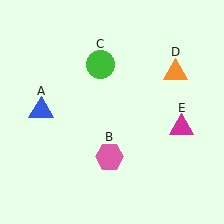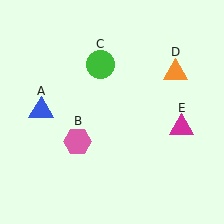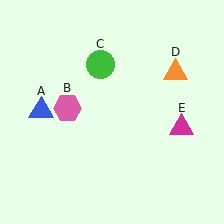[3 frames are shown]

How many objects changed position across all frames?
1 object changed position: pink hexagon (object B).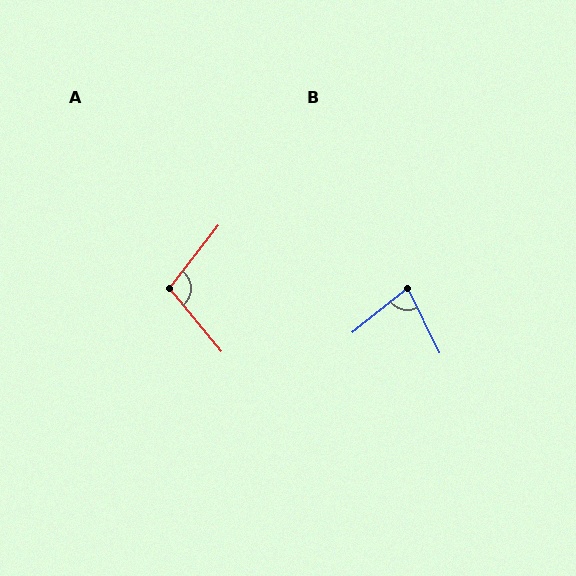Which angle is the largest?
A, at approximately 102 degrees.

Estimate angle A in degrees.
Approximately 102 degrees.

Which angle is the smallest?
B, at approximately 77 degrees.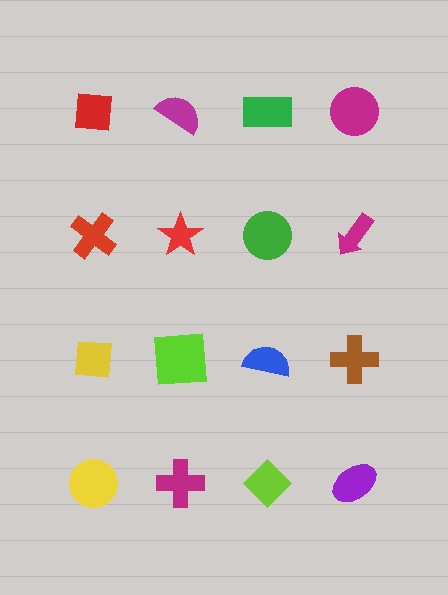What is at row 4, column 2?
A magenta cross.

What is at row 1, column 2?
A magenta semicircle.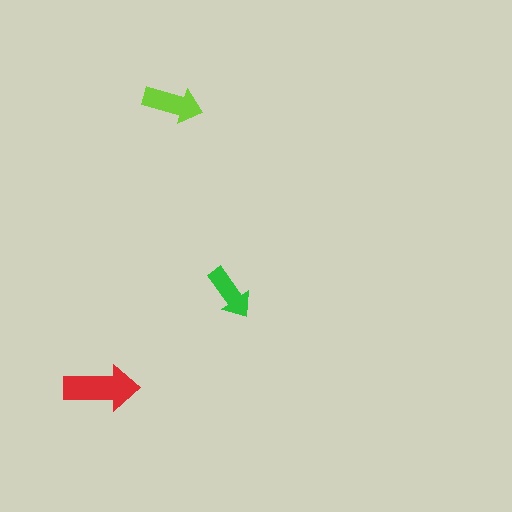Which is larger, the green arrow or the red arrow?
The red one.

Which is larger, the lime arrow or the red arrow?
The red one.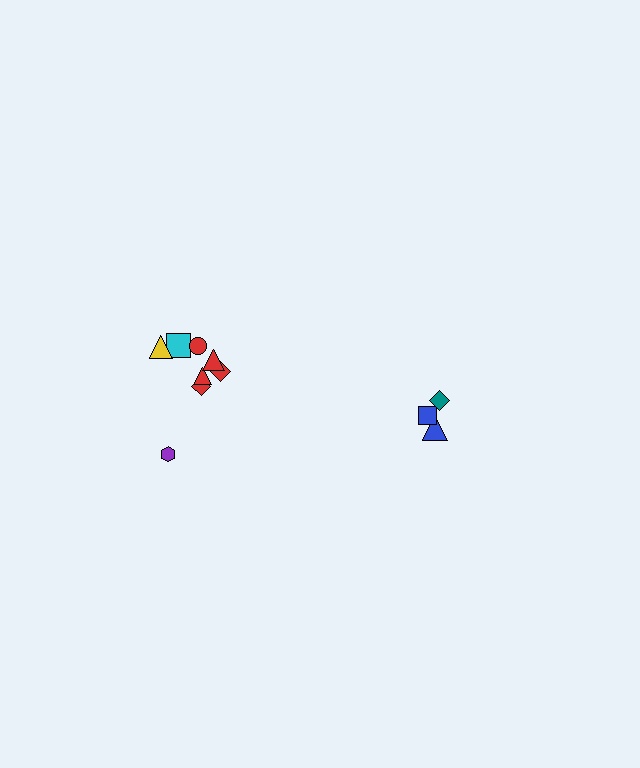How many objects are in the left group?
There are 8 objects.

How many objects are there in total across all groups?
There are 11 objects.